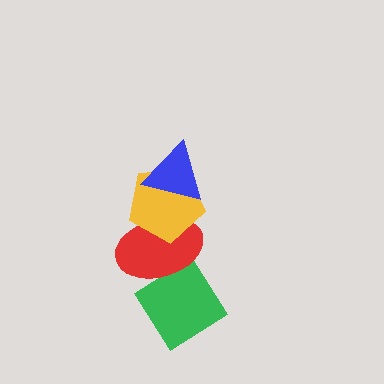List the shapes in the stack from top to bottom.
From top to bottom: the blue triangle, the yellow pentagon, the red ellipse, the green diamond.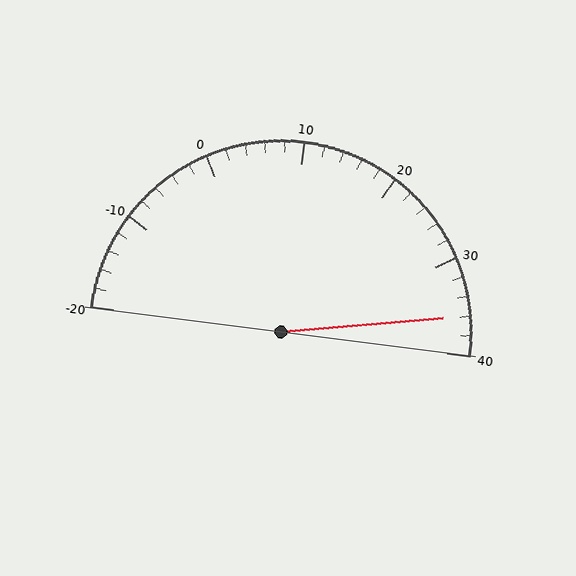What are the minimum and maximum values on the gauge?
The gauge ranges from -20 to 40.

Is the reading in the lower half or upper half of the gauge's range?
The reading is in the upper half of the range (-20 to 40).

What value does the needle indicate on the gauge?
The needle indicates approximately 36.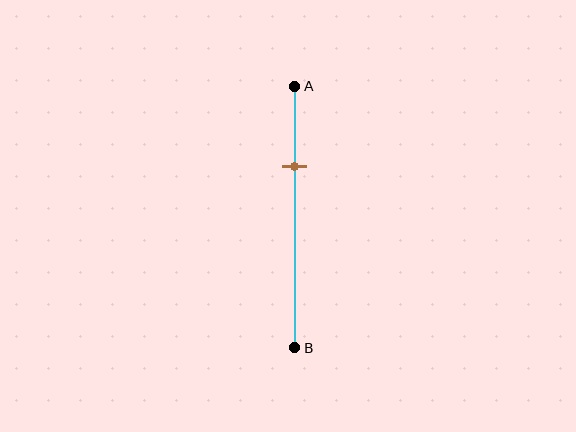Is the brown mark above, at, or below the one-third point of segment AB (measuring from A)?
The brown mark is approximately at the one-third point of segment AB.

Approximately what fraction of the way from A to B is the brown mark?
The brown mark is approximately 30% of the way from A to B.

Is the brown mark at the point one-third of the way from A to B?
Yes, the mark is approximately at the one-third point.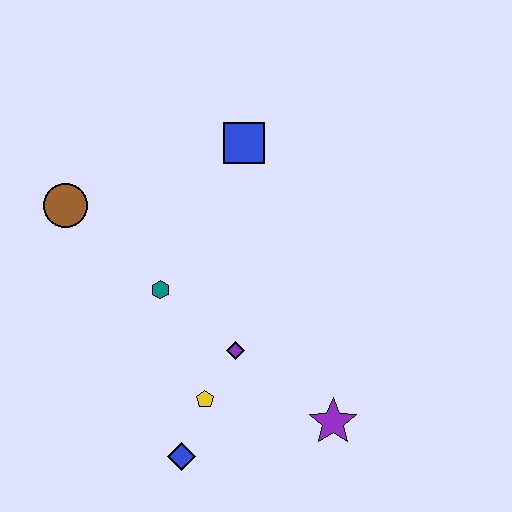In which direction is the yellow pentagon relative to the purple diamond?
The yellow pentagon is below the purple diamond.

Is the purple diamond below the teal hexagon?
Yes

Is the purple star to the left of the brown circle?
No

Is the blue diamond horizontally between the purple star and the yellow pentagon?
No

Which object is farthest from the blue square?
The blue diamond is farthest from the blue square.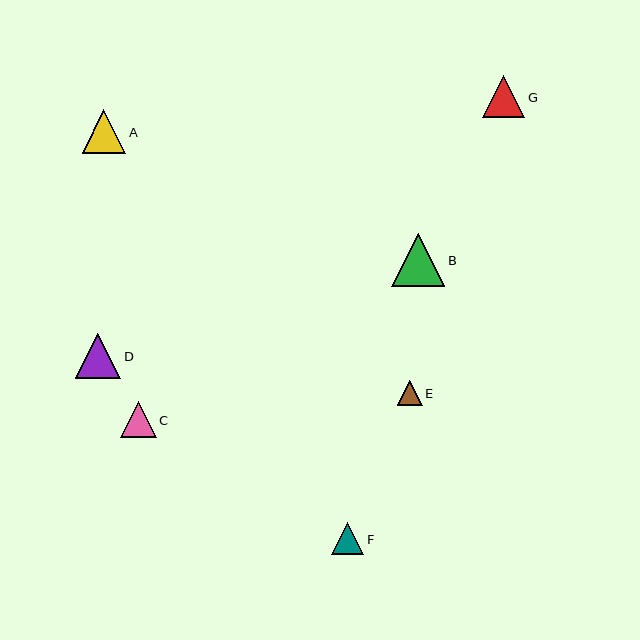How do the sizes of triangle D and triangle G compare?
Triangle D and triangle G are approximately the same size.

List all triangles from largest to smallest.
From largest to smallest: B, D, A, G, C, F, E.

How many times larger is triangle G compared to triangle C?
Triangle G is approximately 1.2 times the size of triangle C.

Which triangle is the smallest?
Triangle E is the smallest with a size of approximately 24 pixels.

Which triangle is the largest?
Triangle B is the largest with a size of approximately 53 pixels.